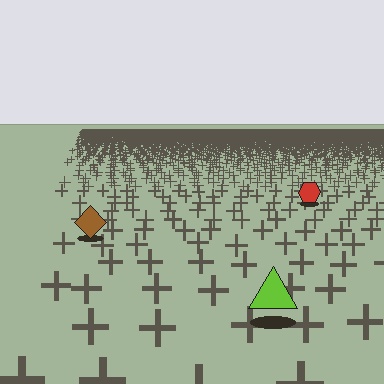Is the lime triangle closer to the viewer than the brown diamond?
Yes. The lime triangle is closer — you can tell from the texture gradient: the ground texture is coarser near it.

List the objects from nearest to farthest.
From nearest to farthest: the lime triangle, the brown diamond, the red hexagon.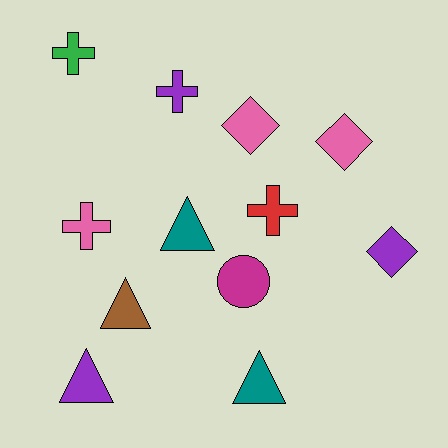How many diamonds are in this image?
There are 3 diamonds.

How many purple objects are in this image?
There are 3 purple objects.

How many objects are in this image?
There are 12 objects.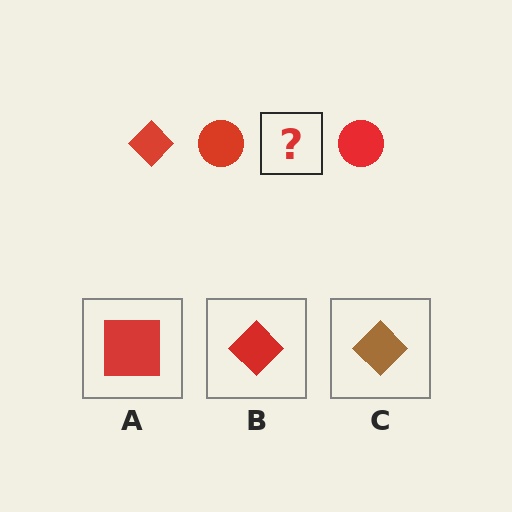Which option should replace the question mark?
Option B.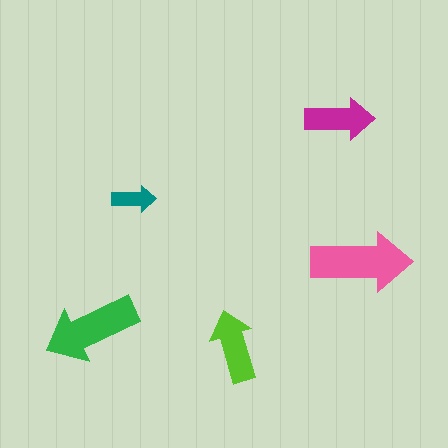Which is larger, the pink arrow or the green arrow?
The pink one.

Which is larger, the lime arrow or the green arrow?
The green one.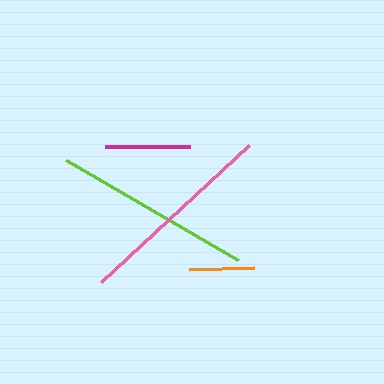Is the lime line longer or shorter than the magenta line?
The lime line is longer than the magenta line.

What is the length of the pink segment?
The pink segment is approximately 201 pixels long.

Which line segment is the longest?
The pink line is the longest at approximately 201 pixels.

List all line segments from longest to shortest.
From longest to shortest: pink, lime, magenta, orange.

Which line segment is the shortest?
The orange line is the shortest at approximately 64 pixels.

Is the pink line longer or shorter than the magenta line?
The pink line is longer than the magenta line.